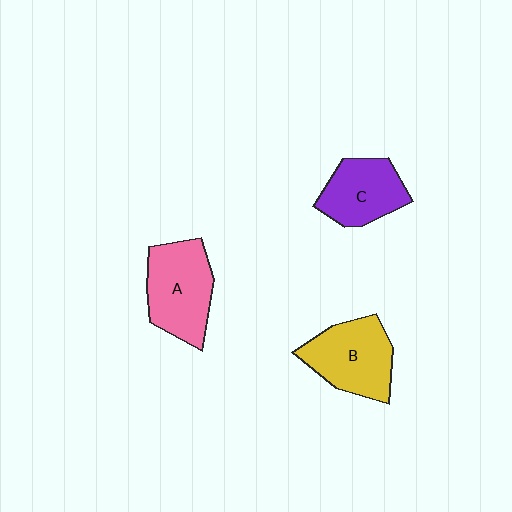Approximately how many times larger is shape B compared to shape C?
Approximately 1.2 times.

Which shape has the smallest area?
Shape C (purple).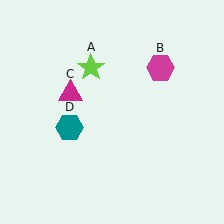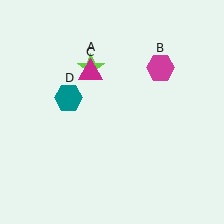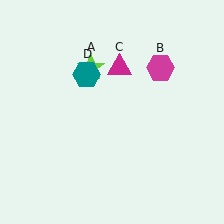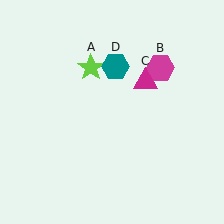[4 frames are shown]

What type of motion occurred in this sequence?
The magenta triangle (object C), teal hexagon (object D) rotated clockwise around the center of the scene.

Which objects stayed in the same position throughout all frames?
Lime star (object A) and magenta hexagon (object B) remained stationary.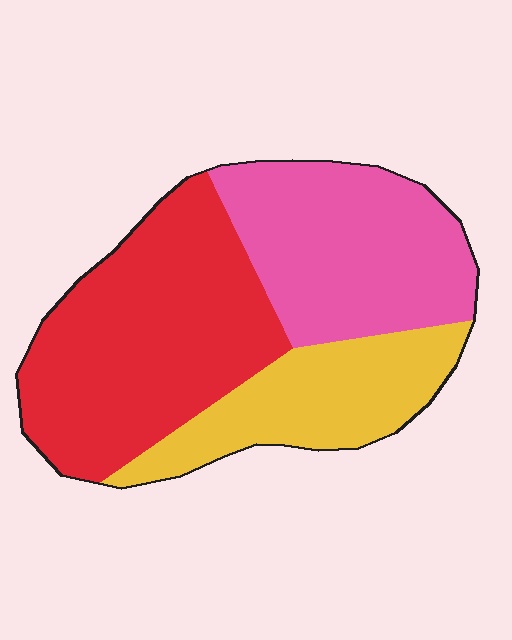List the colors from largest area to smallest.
From largest to smallest: red, pink, yellow.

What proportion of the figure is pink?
Pink covers about 35% of the figure.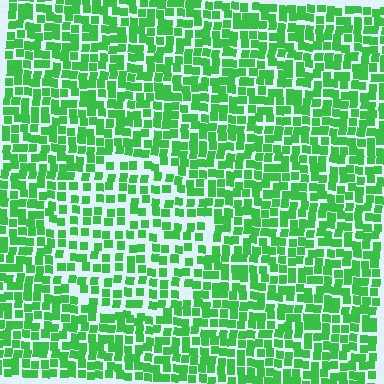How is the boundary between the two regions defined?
The boundary is defined by a change in element density (approximately 1.5x ratio). All elements are the same color, size, and shape.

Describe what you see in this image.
The image contains small green elements arranged at two different densities. A circle-shaped region is visible where the elements are less densely packed than the surrounding area.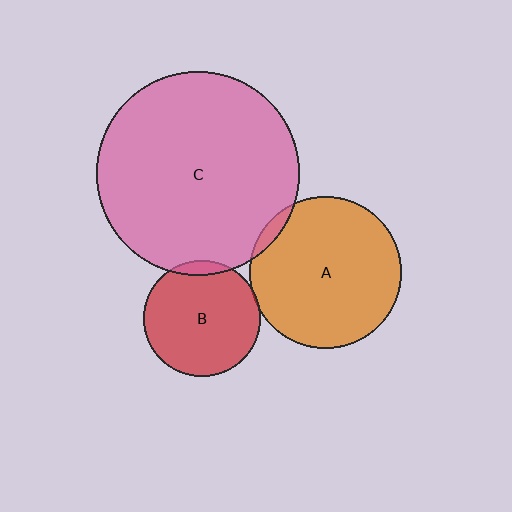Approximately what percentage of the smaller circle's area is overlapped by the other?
Approximately 5%.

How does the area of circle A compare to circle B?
Approximately 1.7 times.